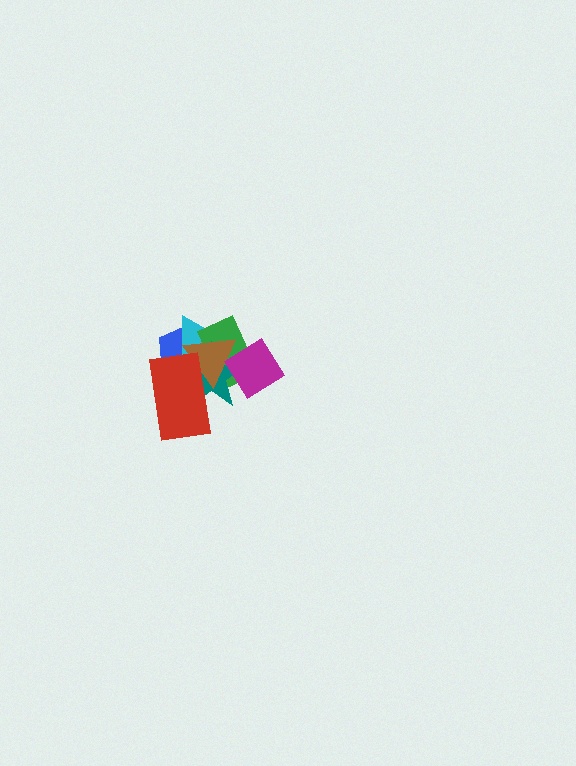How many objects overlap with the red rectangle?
5 objects overlap with the red rectangle.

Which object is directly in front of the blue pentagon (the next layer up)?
The cyan triangle is directly in front of the blue pentagon.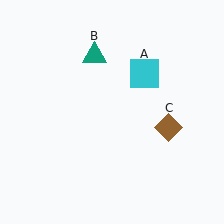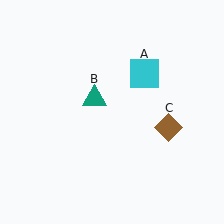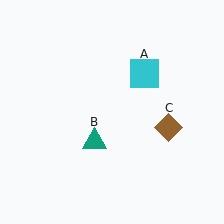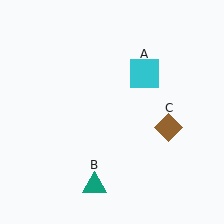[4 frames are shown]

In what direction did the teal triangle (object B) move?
The teal triangle (object B) moved down.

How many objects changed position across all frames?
1 object changed position: teal triangle (object B).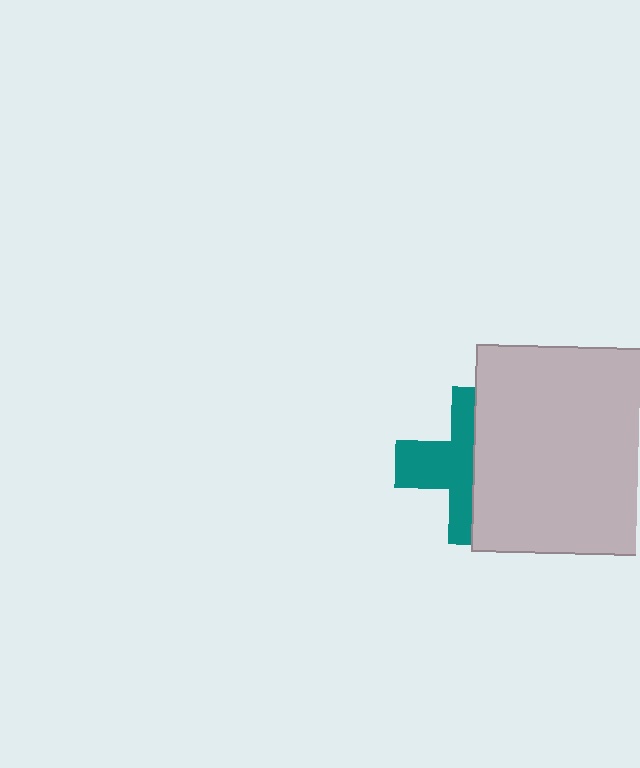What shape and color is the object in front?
The object in front is a light gray square.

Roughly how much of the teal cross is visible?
About half of it is visible (roughly 50%).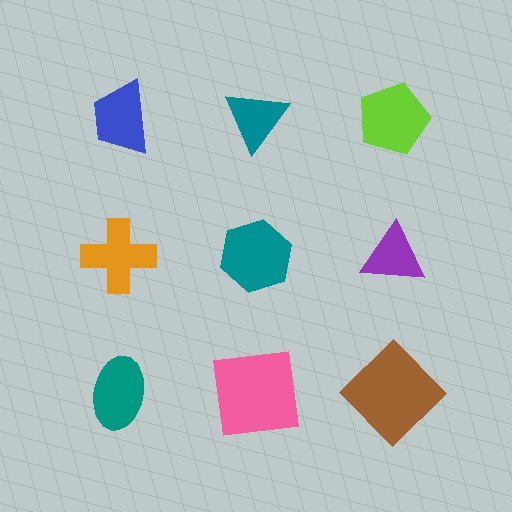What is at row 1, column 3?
A lime pentagon.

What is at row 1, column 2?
A teal triangle.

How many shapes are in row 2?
3 shapes.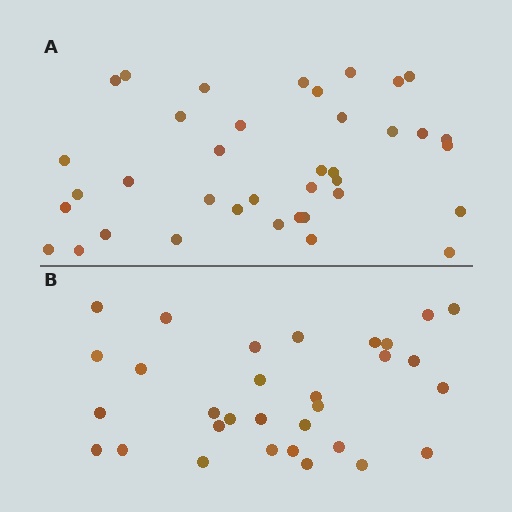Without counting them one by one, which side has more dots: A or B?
Region A (the top region) has more dots.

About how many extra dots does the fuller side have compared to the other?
Region A has roughly 8 or so more dots than region B.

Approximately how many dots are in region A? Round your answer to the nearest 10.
About 40 dots. (The exact count is 38, which rounds to 40.)